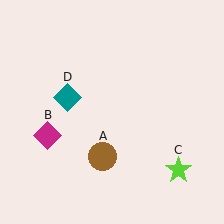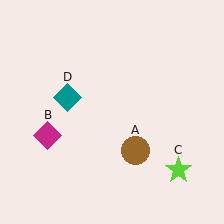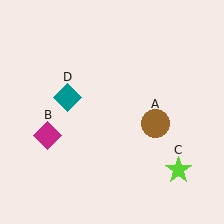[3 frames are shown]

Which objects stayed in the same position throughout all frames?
Magenta diamond (object B) and lime star (object C) and teal diamond (object D) remained stationary.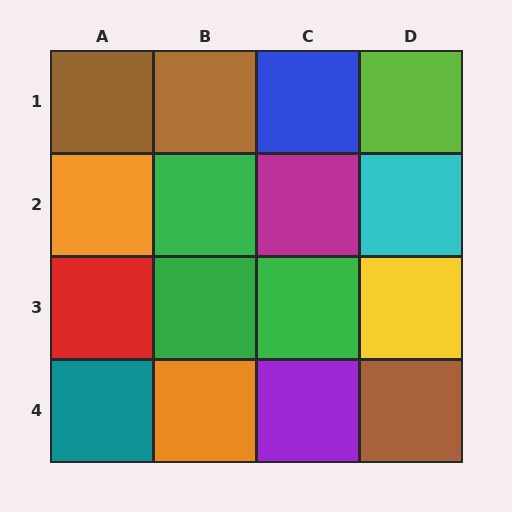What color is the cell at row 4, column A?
Teal.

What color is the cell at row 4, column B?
Orange.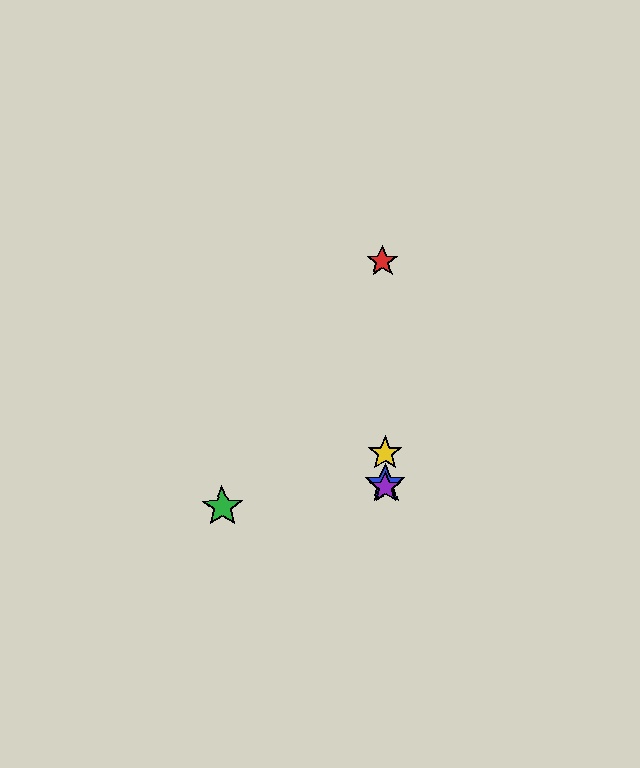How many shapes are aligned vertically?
4 shapes (the red star, the blue star, the yellow star, the purple star) are aligned vertically.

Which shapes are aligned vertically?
The red star, the blue star, the yellow star, the purple star are aligned vertically.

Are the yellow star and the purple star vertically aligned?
Yes, both are at x≈385.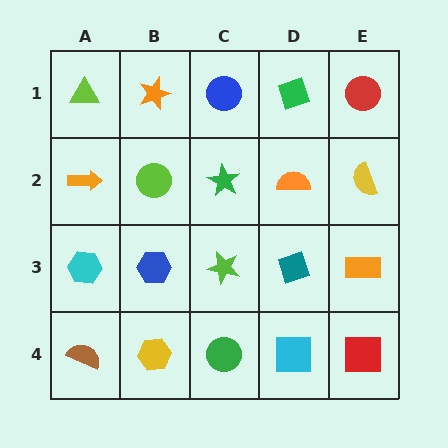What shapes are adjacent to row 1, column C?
A green star (row 2, column C), an orange star (row 1, column B), a green diamond (row 1, column D).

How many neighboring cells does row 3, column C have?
4.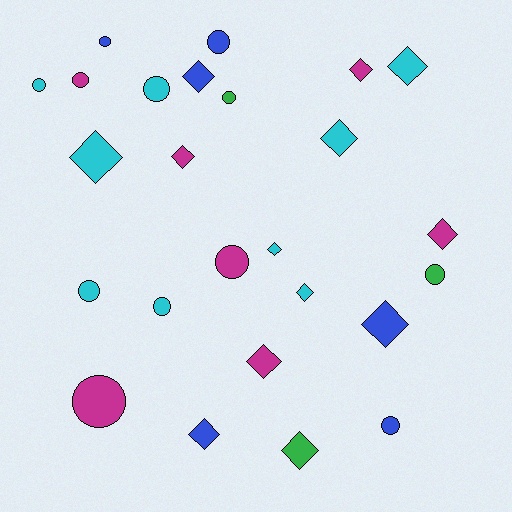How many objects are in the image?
There are 25 objects.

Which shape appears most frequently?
Diamond, with 13 objects.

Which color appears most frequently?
Cyan, with 9 objects.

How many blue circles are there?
There are 3 blue circles.